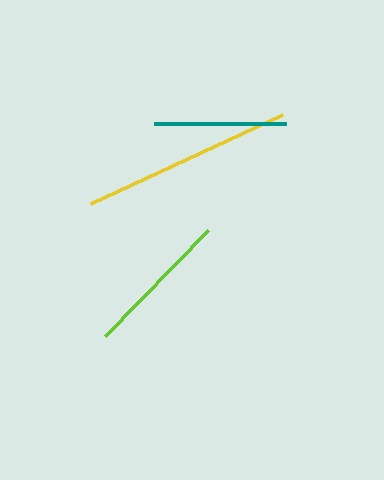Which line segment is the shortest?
The teal line is the shortest at approximately 132 pixels.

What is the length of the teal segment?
The teal segment is approximately 132 pixels long.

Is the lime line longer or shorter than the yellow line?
The yellow line is longer than the lime line.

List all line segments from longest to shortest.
From longest to shortest: yellow, lime, teal.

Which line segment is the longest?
The yellow line is the longest at approximately 212 pixels.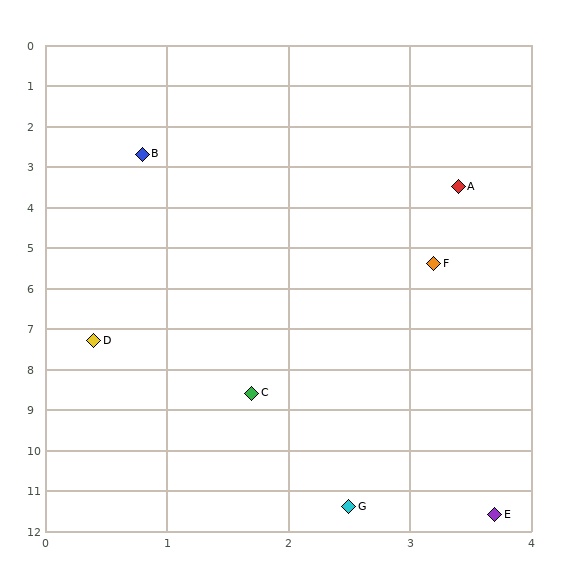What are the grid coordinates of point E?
Point E is at approximately (3.7, 11.6).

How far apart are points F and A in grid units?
Points F and A are about 1.9 grid units apart.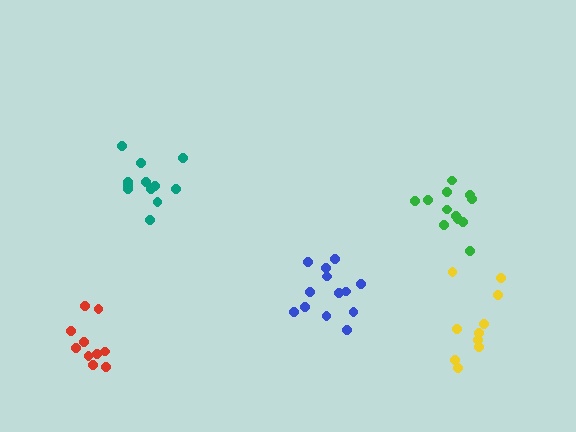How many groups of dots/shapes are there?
There are 5 groups.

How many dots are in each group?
Group 1: 12 dots, Group 2: 10 dots, Group 3: 13 dots, Group 4: 10 dots, Group 5: 12 dots (57 total).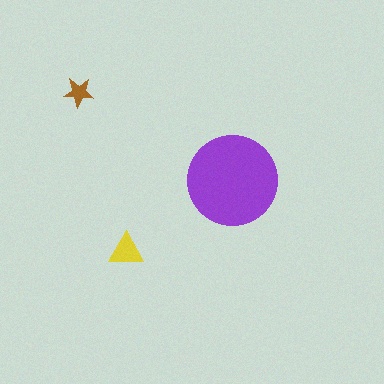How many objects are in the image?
There are 3 objects in the image.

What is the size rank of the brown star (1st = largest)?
3rd.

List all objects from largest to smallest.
The purple circle, the yellow triangle, the brown star.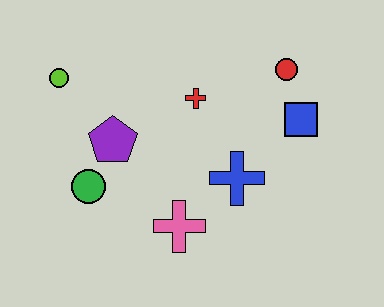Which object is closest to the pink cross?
The blue cross is closest to the pink cross.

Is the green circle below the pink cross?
No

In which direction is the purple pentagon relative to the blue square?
The purple pentagon is to the left of the blue square.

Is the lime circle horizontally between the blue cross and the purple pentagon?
No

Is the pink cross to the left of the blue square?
Yes